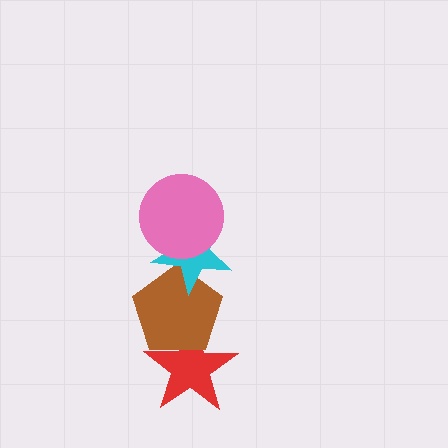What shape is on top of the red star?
The brown pentagon is on top of the red star.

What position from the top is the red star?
The red star is 4th from the top.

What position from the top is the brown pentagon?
The brown pentagon is 3rd from the top.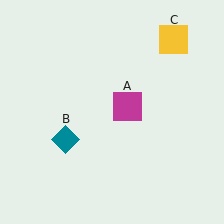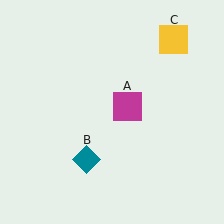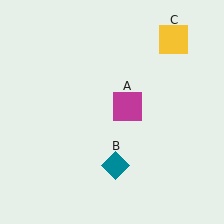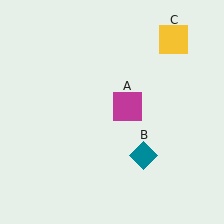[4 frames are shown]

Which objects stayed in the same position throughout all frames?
Magenta square (object A) and yellow square (object C) remained stationary.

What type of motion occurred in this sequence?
The teal diamond (object B) rotated counterclockwise around the center of the scene.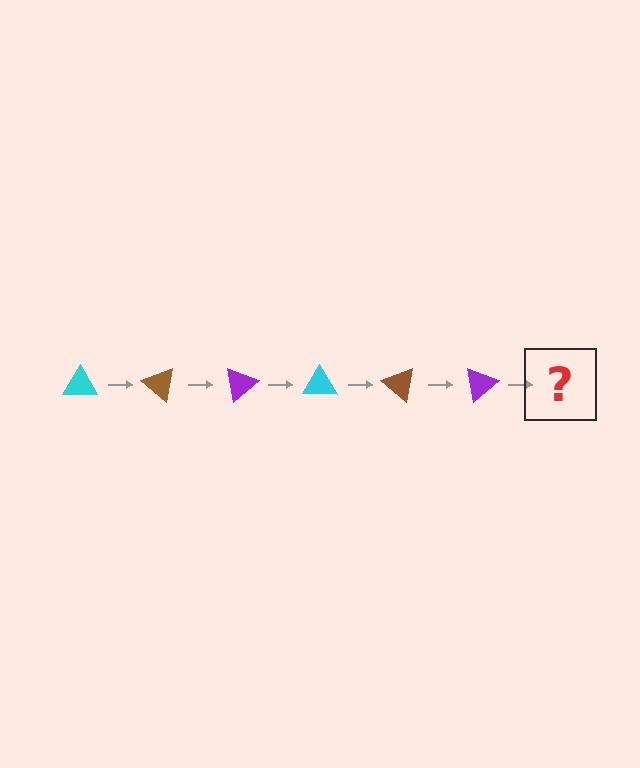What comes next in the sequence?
The next element should be a cyan triangle, rotated 240 degrees from the start.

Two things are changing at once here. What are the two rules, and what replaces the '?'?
The two rules are that it rotates 40 degrees each step and the color cycles through cyan, brown, and purple. The '?' should be a cyan triangle, rotated 240 degrees from the start.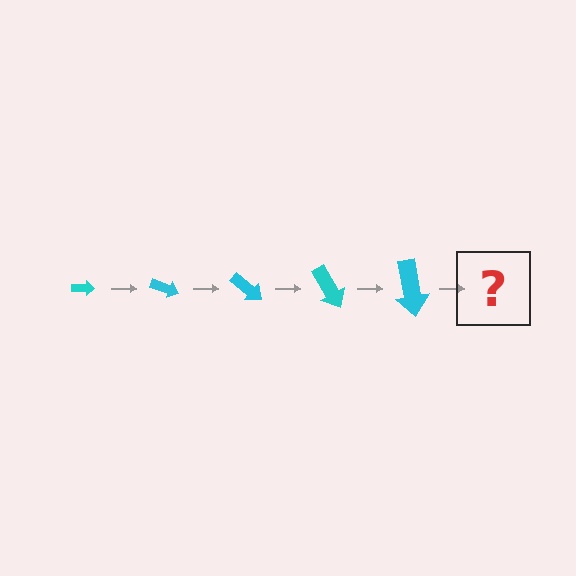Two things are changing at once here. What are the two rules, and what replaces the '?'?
The two rules are that the arrow grows larger each step and it rotates 20 degrees each step. The '?' should be an arrow, larger than the previous one and rotated 100 degrees from the start.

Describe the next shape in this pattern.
It should be an arrow, larger than the previous one and rotated 100 degrees from the start.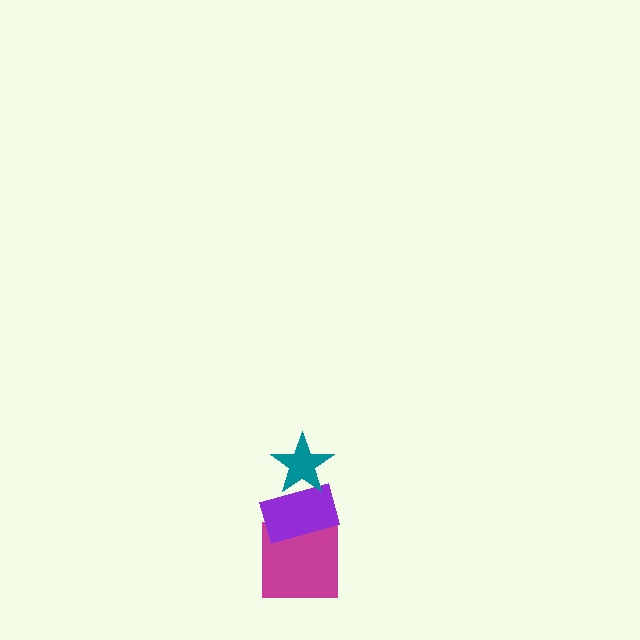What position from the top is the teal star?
The teal star is 1st from the top.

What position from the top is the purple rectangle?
The purple rectangle is 2nd from the top.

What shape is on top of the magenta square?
The purple rectangle is on top of the magenta square.